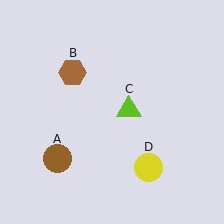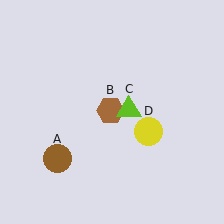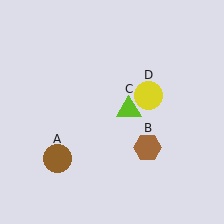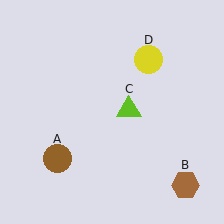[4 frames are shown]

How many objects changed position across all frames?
2 objects changed position: brown hexagon (object B), yellow circle (object D).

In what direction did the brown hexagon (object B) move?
The brown hexagon (object B) moved down and to the right.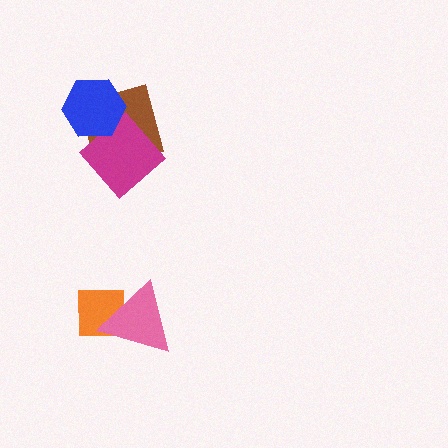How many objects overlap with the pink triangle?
1 object overlaps with the pink triangle.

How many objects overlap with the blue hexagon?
2 objects overlap with the blue hexagon.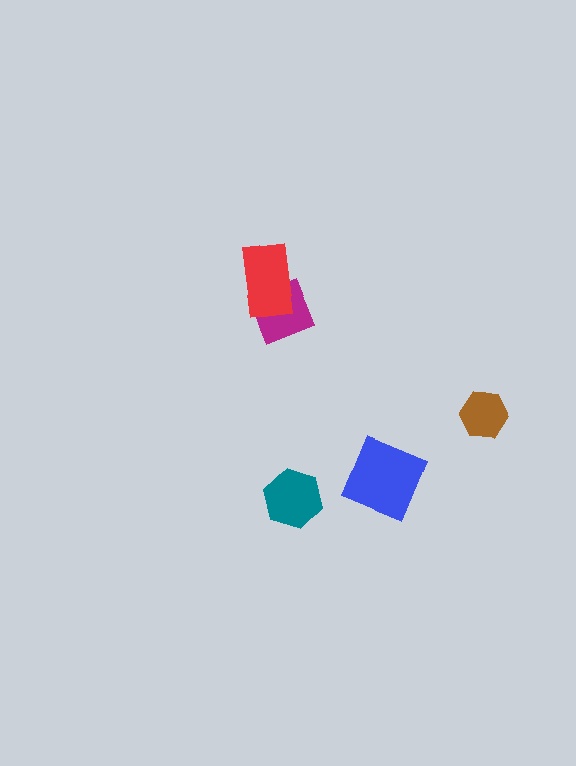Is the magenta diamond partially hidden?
Yes, it is partially covered by another shape.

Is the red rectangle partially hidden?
No, no other shape covers it.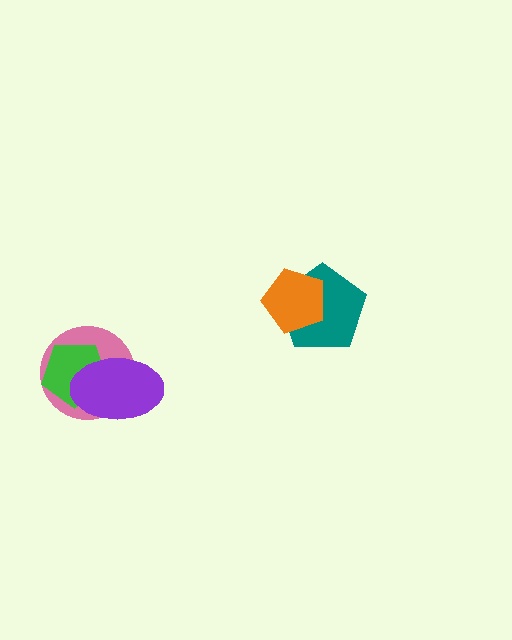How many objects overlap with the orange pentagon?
1 object overlaps with the orange pentagon.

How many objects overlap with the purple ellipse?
2 objects overlap with the purple ellipse.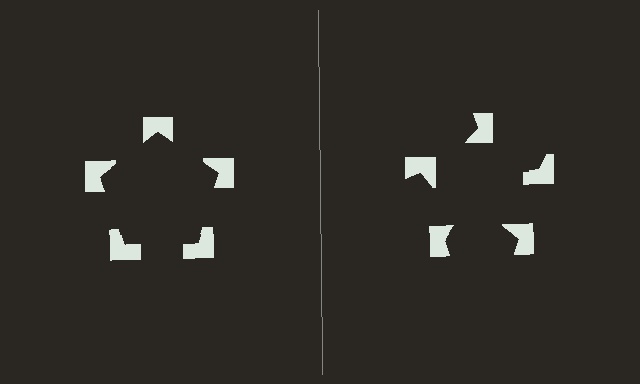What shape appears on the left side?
An illusory pentagon.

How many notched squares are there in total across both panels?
10 — 5 on each side.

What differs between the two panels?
The notched squares are positioned identically on both sides; only the wedge orientations differ. On the left they align to a pentagon; on the right they are misaligned.